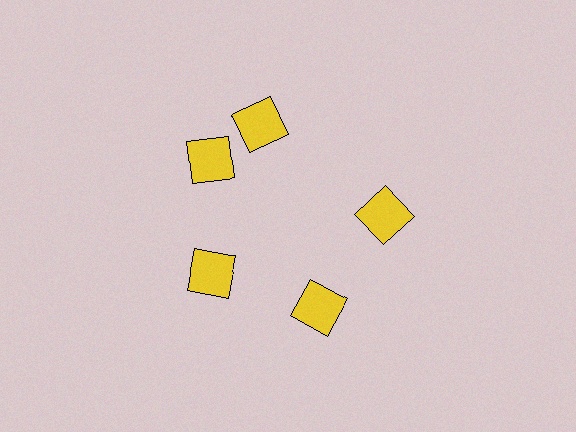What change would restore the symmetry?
The symmetry would be restored by rotating it back into even spacing with its neighbors so that all 5 squares sit at equal angles and equal distance from the center.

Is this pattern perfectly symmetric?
No. The 5 yellow squares are arranged in a ring, but one element near the 1 o'clock position is rotated out of alignment along the ring, breaking the 5-fold rotational symmetry.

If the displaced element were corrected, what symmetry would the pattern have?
It would have 5-fold rotational symmetry — the pattern would map onto itself every 72 degrees.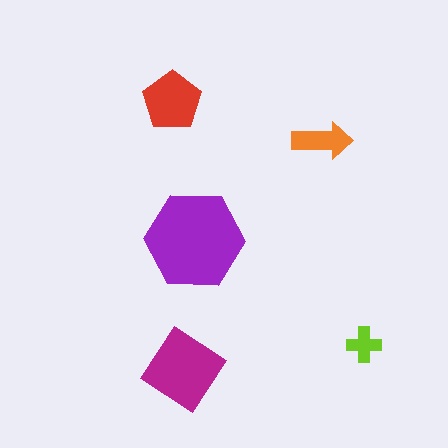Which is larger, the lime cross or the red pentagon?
The red pentagon.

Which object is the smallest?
The lime cross.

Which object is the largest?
The purple hexagon.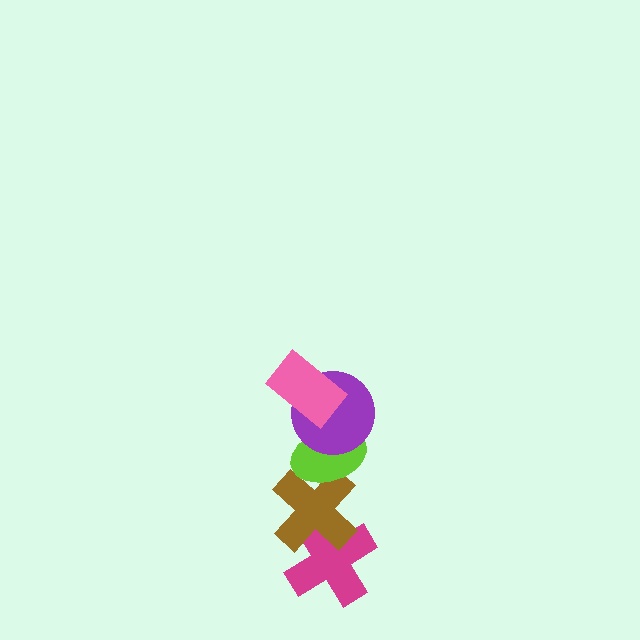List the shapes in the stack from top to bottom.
From top to bottom: the pink rectangle, the purple circle, the lime ellipse, the brown cross, the magenta cross.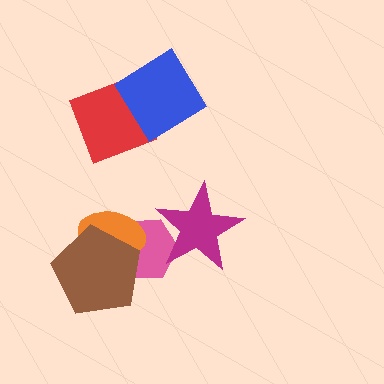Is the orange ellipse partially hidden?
Yes, it is partially covered by another shape.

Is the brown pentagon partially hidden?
No, no other shape covers it.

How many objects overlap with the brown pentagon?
2 objects overlap with the brown pentagon.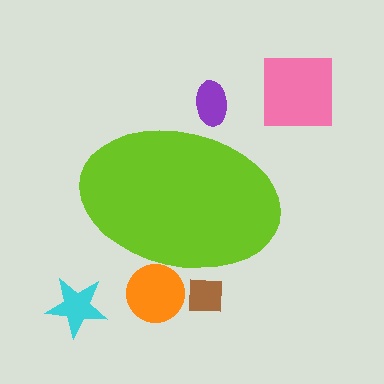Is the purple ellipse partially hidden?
Yes, the purple ellipse is partially hidden behind the lime ellipse.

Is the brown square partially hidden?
Yes, the brown square is partially hidden behind the lime ellipse.